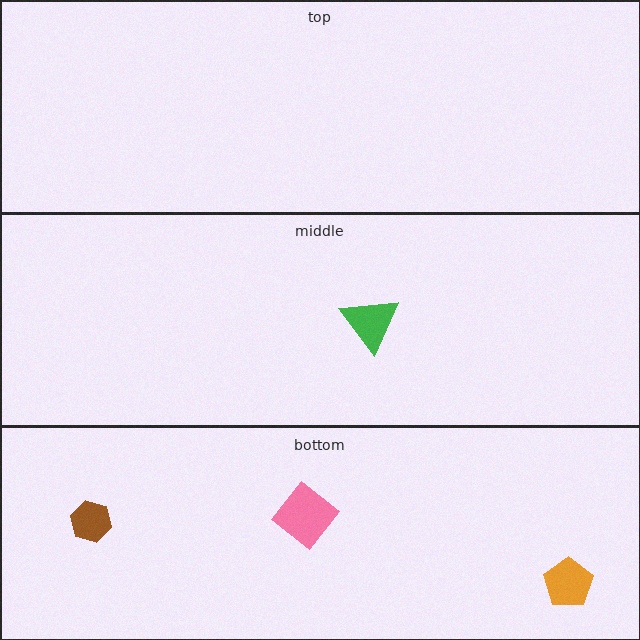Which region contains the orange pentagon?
The bottom region.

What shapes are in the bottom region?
The brown hexagon, the orange pentagon, the pink diamond.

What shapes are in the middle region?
The green triangle.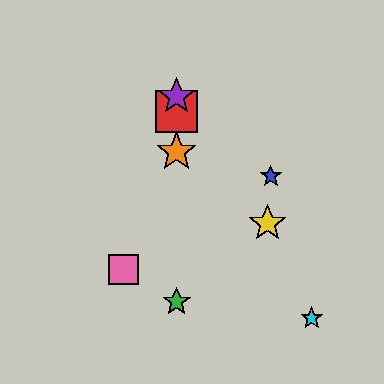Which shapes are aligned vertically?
The red square, the green star, the purple star, the orange star are aligned vertically.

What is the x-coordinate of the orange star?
The orange star is at x≈177.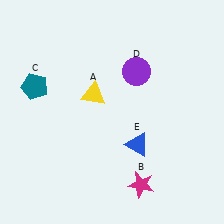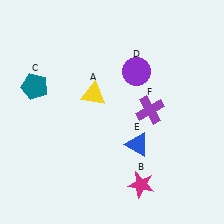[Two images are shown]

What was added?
A purple cross (F) was added in Image 2.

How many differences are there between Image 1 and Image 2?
There is 1 difference between the two images.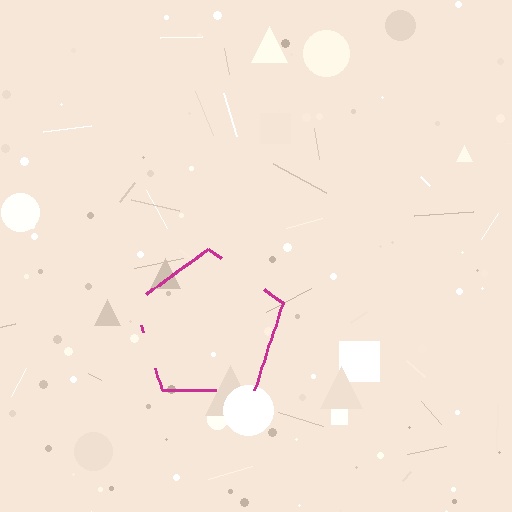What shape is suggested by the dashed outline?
The dashed outline suggests a pentagon.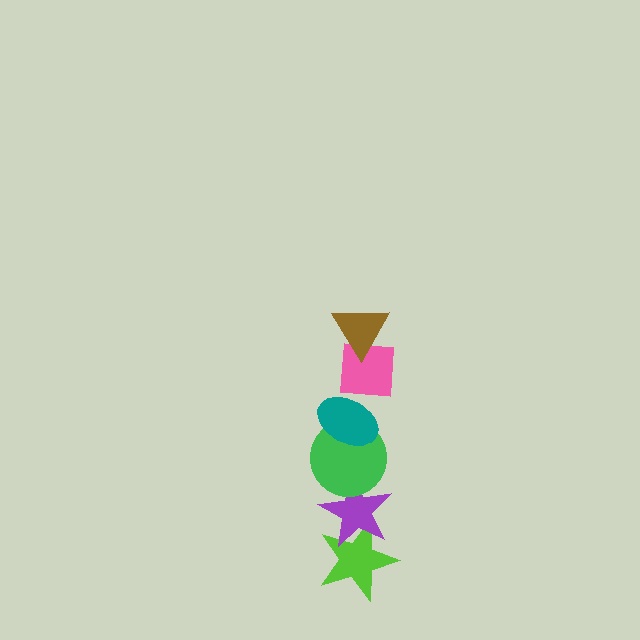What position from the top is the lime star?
The lime star is 6th from the top.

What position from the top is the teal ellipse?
The teal ellipse is 3rd from the top.